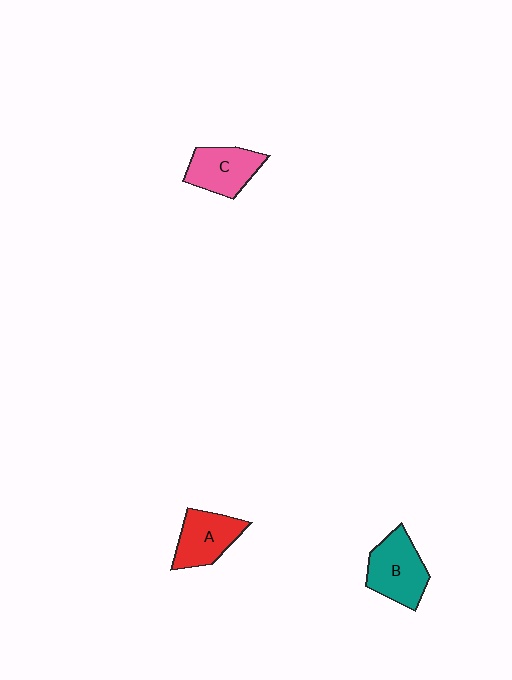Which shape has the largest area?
Shape B (teal).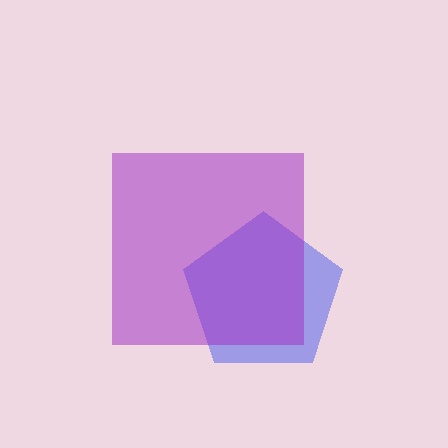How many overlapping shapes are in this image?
There are 2 overlapping shapes in the image.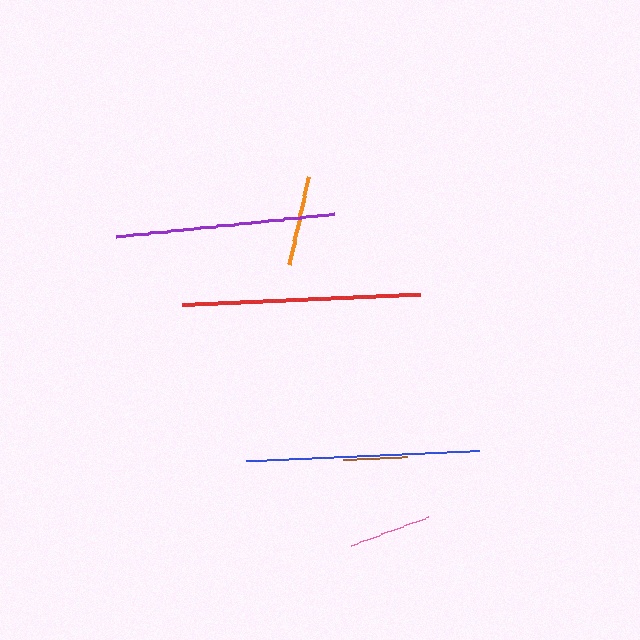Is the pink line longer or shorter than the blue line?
The blue line is longer than the pink line.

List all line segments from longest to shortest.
From longest to shortest: red, blue, purple, orange, pink, brown.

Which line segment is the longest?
The red line is the longest at approximately 238 pixels.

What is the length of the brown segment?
The brown segment is approximately 64 pixels long.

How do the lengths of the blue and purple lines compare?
The blue and purple lines are approximately the same length.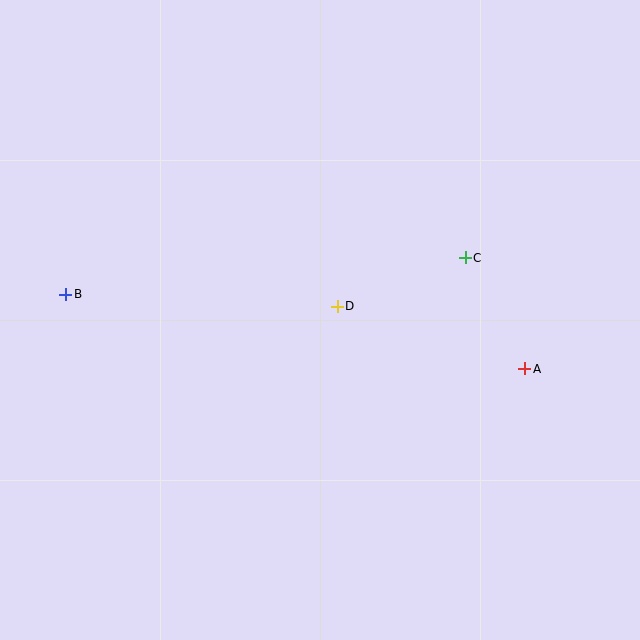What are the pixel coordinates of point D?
Point D is at (337, 306).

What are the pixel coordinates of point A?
Point A is at (525, 369).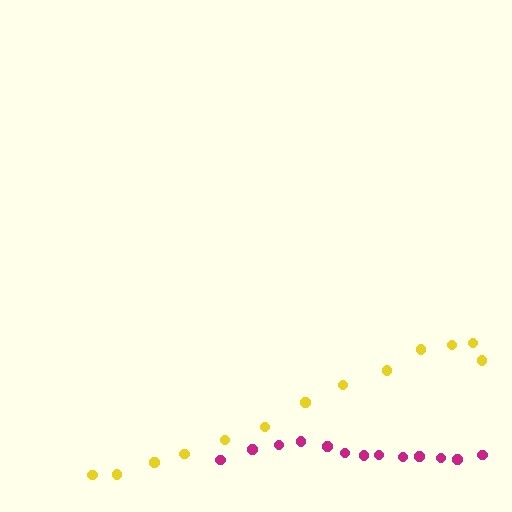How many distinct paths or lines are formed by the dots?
There are 2 distinct paths.